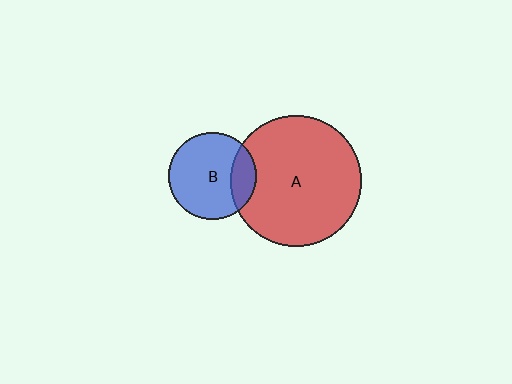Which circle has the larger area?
Circle A (red).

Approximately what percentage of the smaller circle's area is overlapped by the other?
Approximately 20%.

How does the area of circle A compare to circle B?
Approximately 2.3 times.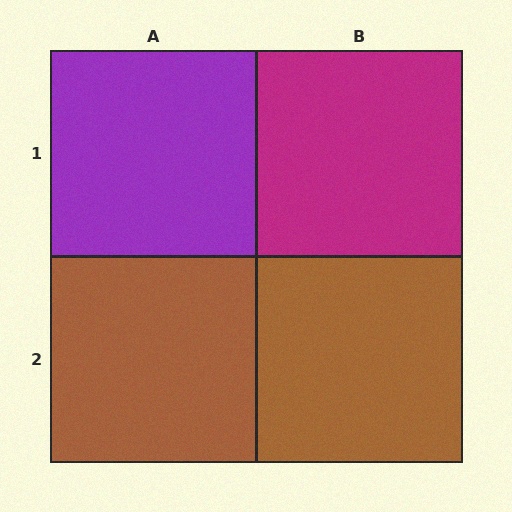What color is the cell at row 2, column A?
Brown.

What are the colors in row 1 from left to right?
Purple, magenta.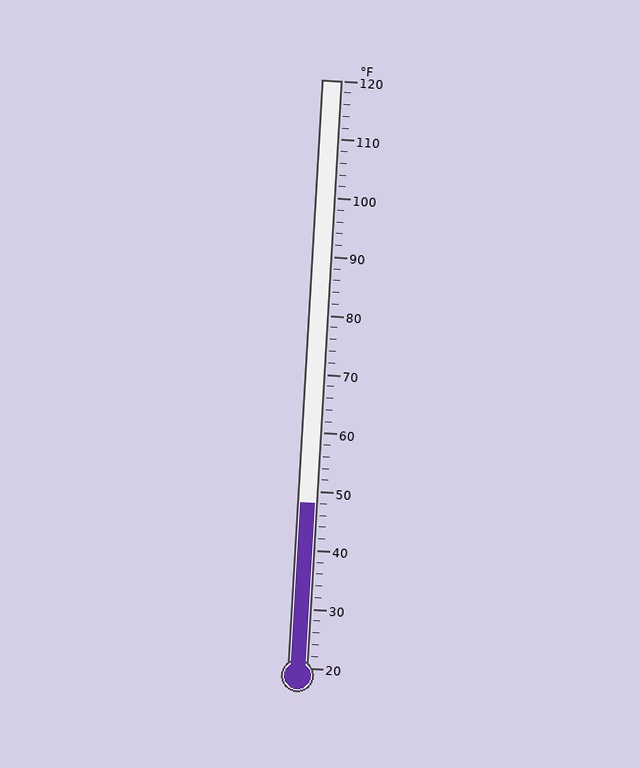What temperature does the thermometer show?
The thermometer shows approximately 48°F.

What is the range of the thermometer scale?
The thermometer scale ranges from 20°F to 120°F.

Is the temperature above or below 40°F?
The temperature is above 40°F.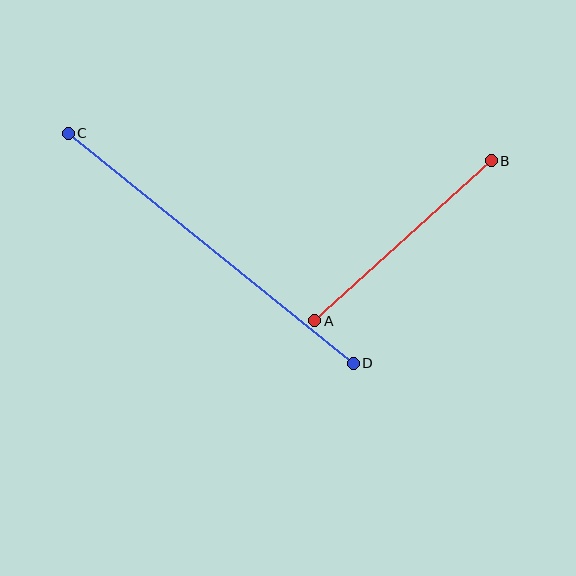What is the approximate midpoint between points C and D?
The midpoint is at approximately (211, 248) pixels.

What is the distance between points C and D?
The distance is approximately 366 pixels.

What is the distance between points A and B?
The distance is approximately 238 pixels.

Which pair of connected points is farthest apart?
Points C and D are farthest apart.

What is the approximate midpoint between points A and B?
The midpoint is at approximately (403, 241) pixels.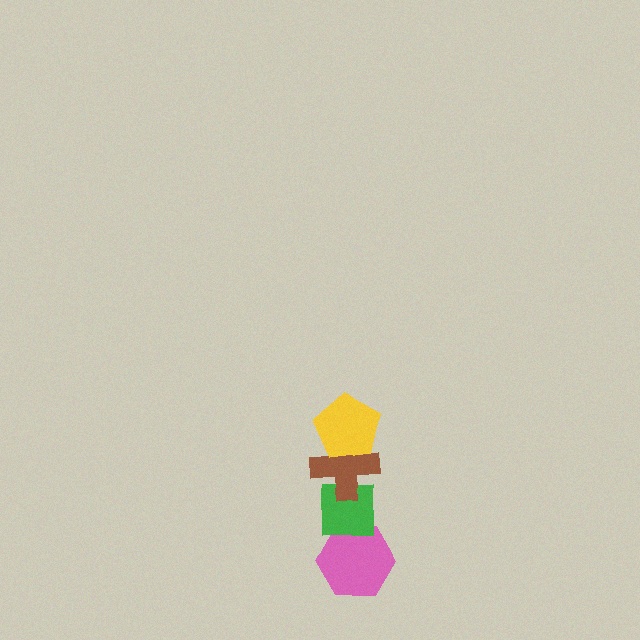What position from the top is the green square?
The green square is 3rd from the top.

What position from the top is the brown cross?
The brown cross is 2nd from the top.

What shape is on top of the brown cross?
The yellow pentagon is on top of the brown cross.